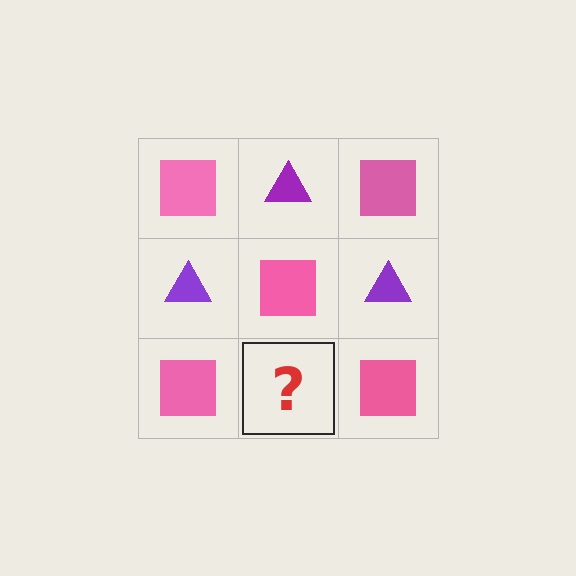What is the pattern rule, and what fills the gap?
The rule is that it alternates pink square and purple triangle in a checkerboard pattern. The gap should be filled with a purple triangle.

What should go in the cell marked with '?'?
The missing cell should contain a purple triangle.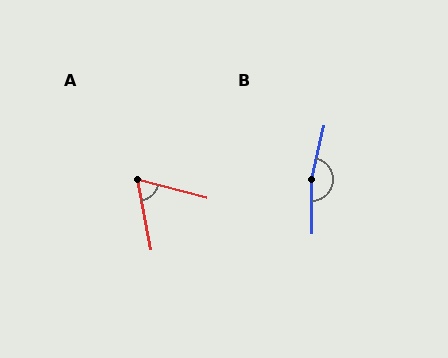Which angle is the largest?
B, at approximately 166 degrees.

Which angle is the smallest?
A, at approximately 64 degrees.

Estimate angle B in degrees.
Approximately 166 degrees.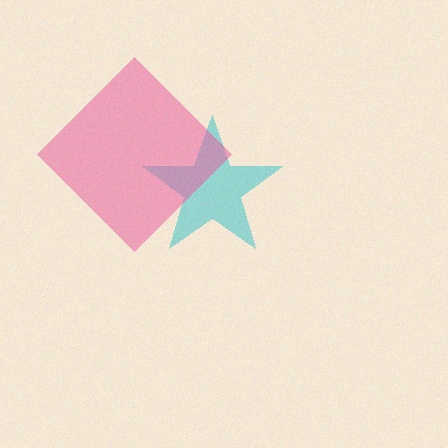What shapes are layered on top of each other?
The layered shapes are: a cyan star, a pink diamond.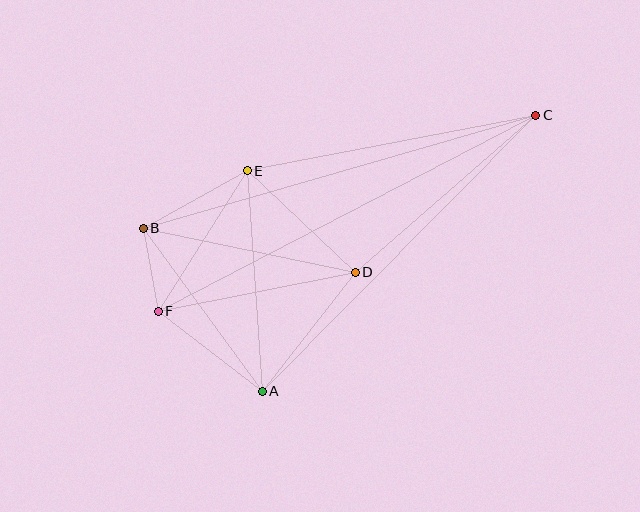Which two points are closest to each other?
Points B and F are closest to each other.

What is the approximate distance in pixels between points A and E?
The distance between A and E is approximately 221 pixels.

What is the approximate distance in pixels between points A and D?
The distance between A and D is approximately 151 pixels.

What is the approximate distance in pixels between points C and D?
The distance between C and D is approximately 239 pixels.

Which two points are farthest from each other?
Points C and F are farthest from each other.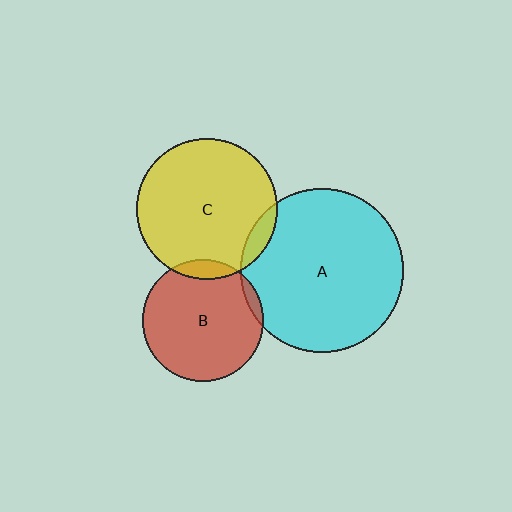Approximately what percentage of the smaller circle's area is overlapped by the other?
Approximately 5%.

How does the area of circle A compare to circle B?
Approximately 1.8 times.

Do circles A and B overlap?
Yes.